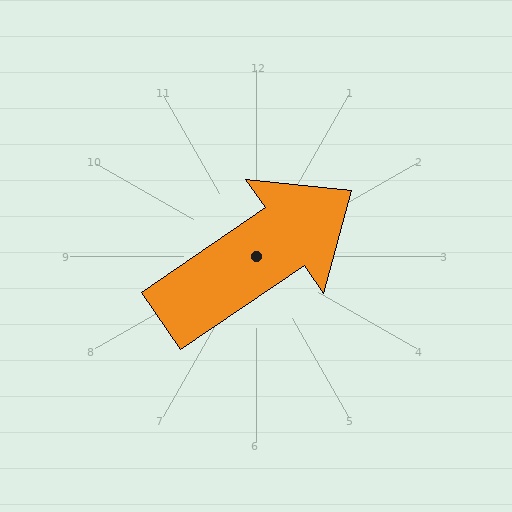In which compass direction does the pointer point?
Northeast.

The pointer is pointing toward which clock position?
Roughly 2 o'clock.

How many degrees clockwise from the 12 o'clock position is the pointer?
Approximately 56 degrees.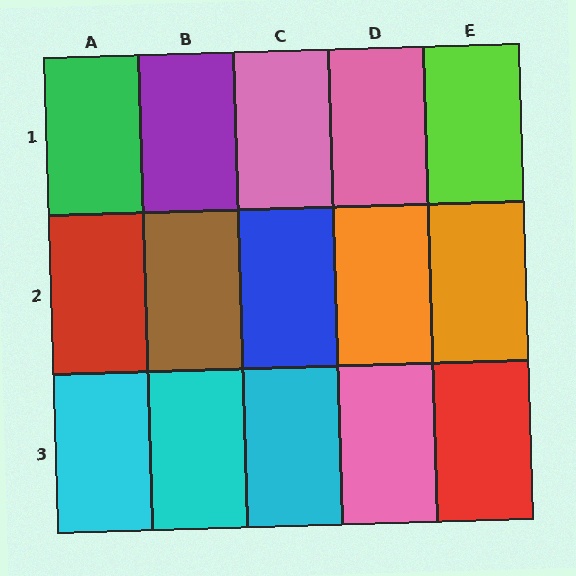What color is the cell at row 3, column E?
Red.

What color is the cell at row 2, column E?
Orange.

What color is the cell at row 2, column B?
Brown.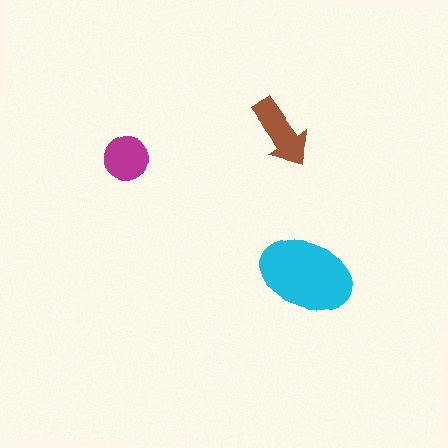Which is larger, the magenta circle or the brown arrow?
The brown arrow.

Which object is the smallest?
The magenta circle.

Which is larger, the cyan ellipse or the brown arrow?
The cyan ellipse.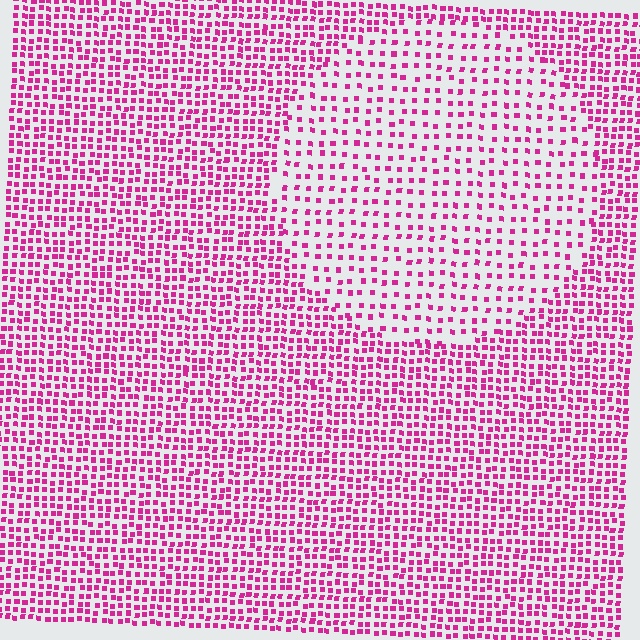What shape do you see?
I see a circle.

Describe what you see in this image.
The image contains small magenta elements arranged at two different densities. A circle-shaped region is visible where the elements are less densely packed than the surrounding area.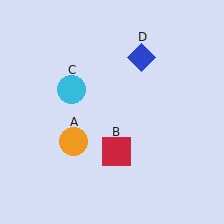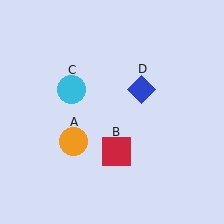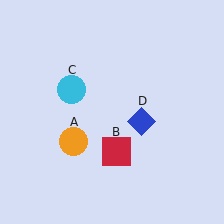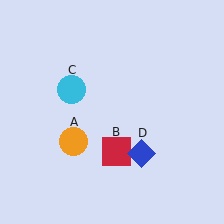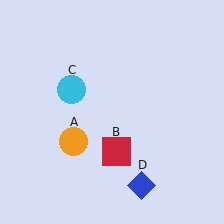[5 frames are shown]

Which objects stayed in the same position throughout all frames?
Orange circle (object A) and red square (object B) and cyan circle (object C) remained stationary.